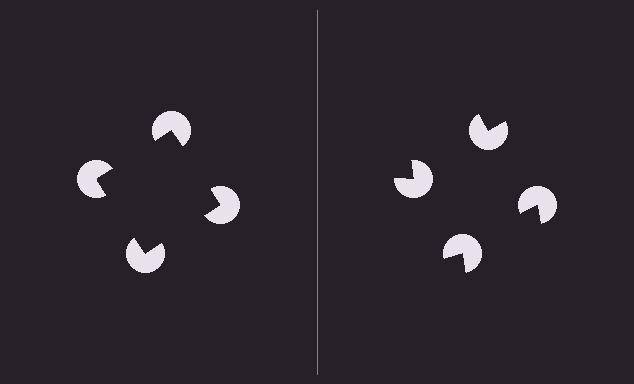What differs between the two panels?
The pac-man discs are positioned identically on both sides; only the wedge orientations differ. On the left they align to a square; on the right they are misaligned.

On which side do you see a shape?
An illusory square appears on the left side. On the right side the wedge cuts are rotated, so no coherent shape forms.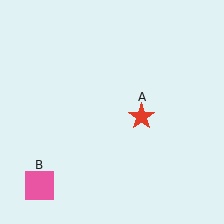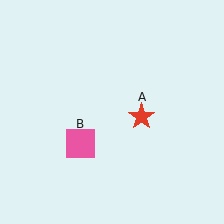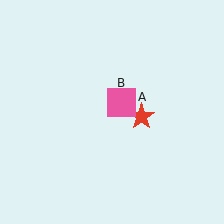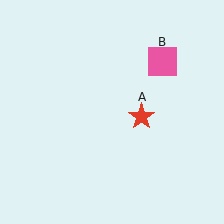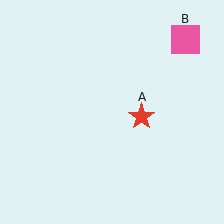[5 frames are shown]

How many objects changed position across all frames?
1 object changed position: pink square (object B).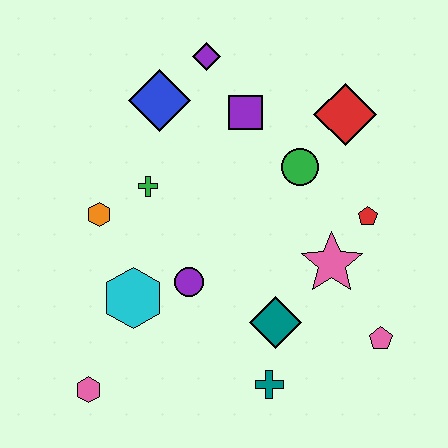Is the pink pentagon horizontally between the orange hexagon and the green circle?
No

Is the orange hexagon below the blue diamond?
Yes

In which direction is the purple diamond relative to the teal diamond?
The purple diamond is above the teal diamond.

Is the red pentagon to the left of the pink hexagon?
No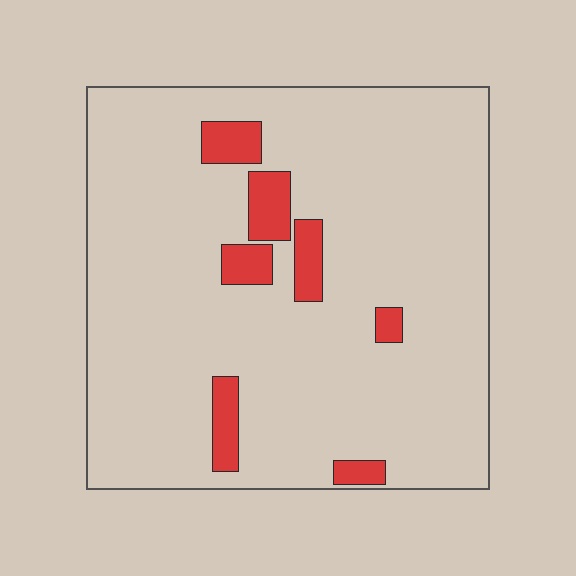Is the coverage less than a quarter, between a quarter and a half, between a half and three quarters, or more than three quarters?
Less than a quarter.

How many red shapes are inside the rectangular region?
7.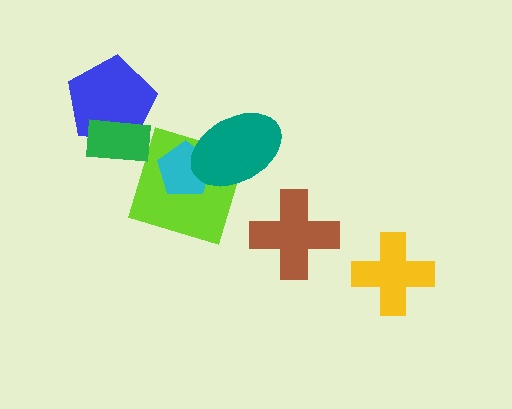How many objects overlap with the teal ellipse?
2 objects overlap with the teal ellipse.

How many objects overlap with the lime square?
2 objects overlap with the lime square.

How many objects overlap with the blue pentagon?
1 object overlaps with the blue pentagon.